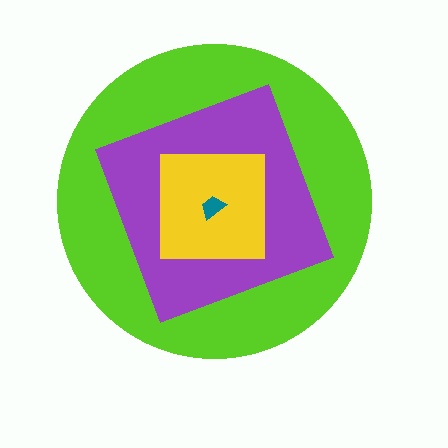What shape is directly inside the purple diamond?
The yellow square.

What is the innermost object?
The teal trapezoid.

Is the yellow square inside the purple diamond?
Yes.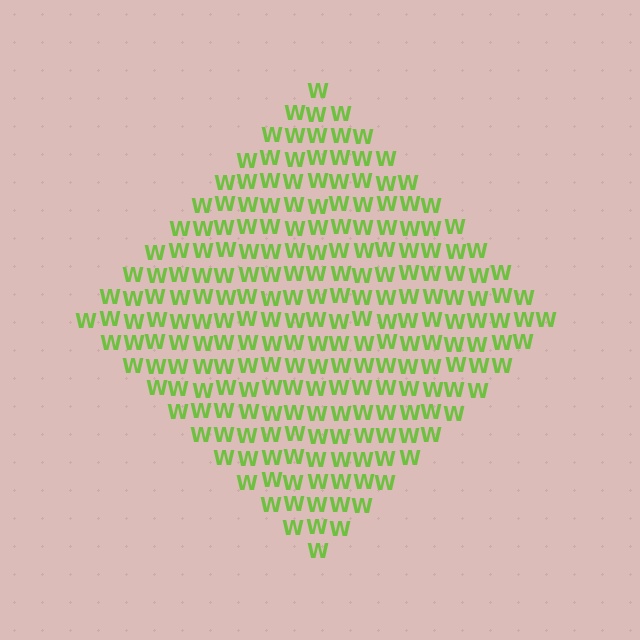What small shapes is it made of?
It is made of small letter W's.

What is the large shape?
The large shape is a diamond.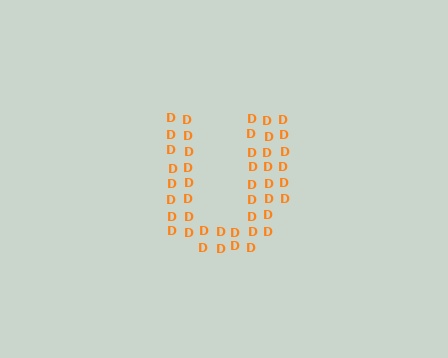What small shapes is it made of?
It is made of small letter D's.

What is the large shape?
The large shape is the letter U.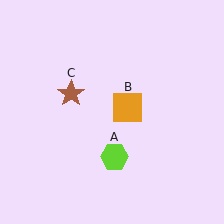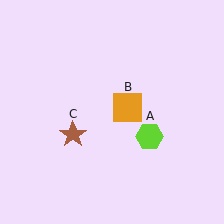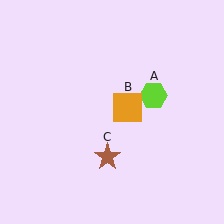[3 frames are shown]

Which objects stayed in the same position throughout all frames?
Orange square (object B) remained stationary.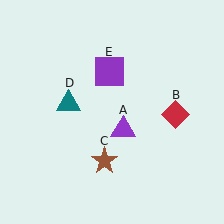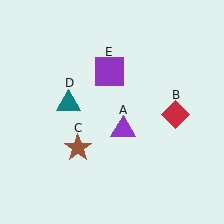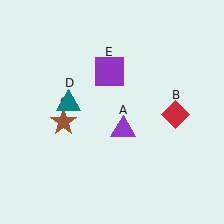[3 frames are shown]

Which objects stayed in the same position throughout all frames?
Purple triangle (object A) and red diamond (object B) and teal triangle (object D) and purple square (object E) remained stationary.